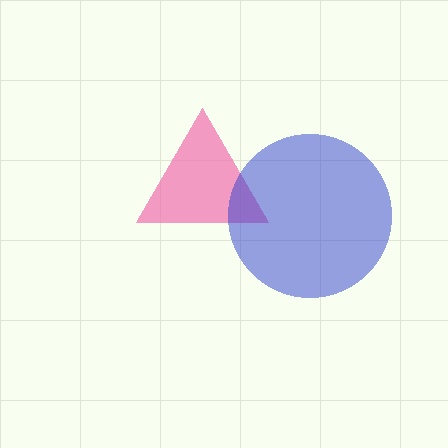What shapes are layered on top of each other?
The layered shapes are: a pink triangle, a blue circle.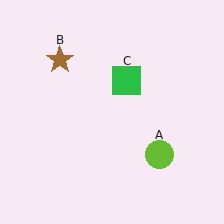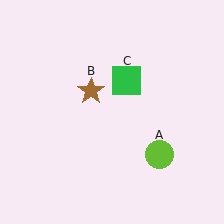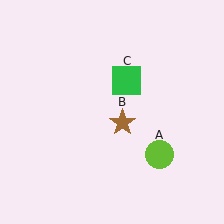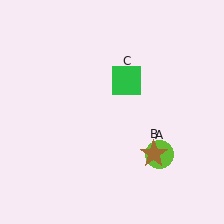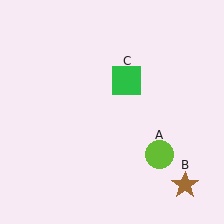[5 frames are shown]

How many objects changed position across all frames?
1 object changed position: brown star (object B).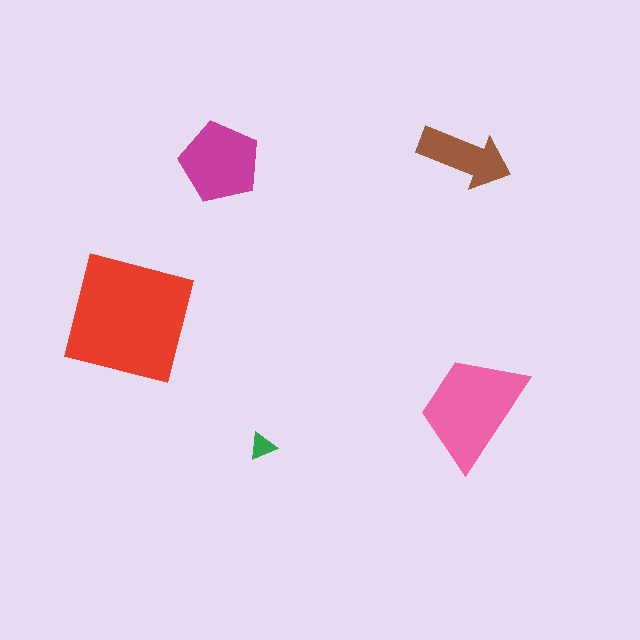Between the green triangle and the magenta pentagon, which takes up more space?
The magenta pentagon.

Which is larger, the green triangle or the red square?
The red square.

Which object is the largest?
The red square.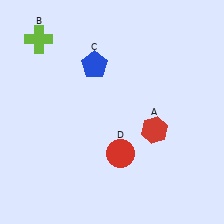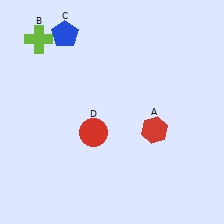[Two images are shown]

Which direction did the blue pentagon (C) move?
The blue pentagon (C) moved up.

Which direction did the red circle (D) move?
The red circle (D) moved left.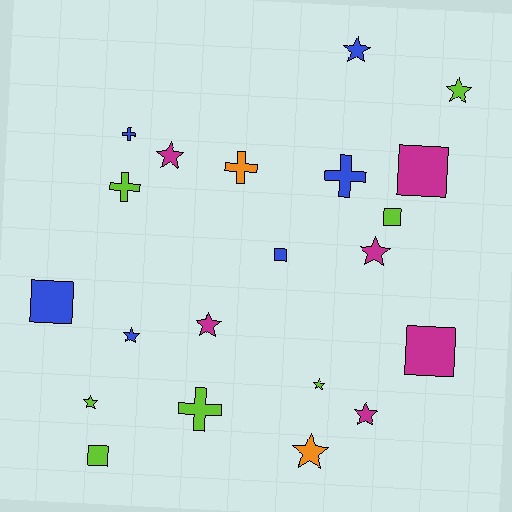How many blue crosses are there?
There are 2 blue crosses.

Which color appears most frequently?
Lime, with 7 objects.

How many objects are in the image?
There are 21 objects.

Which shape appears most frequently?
Star, with 10 objects.